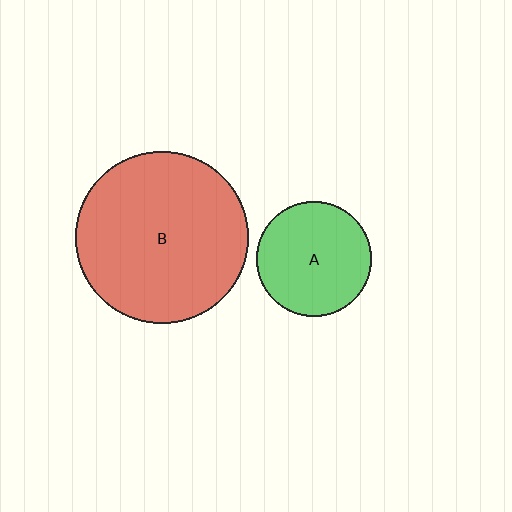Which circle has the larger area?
Circle B (red).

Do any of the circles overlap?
No, none of the circles overlap.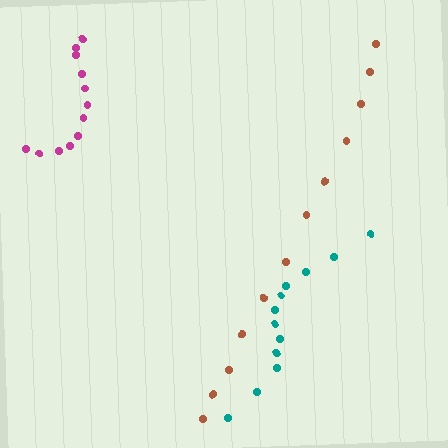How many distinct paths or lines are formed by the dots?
There are 3 distinct paths.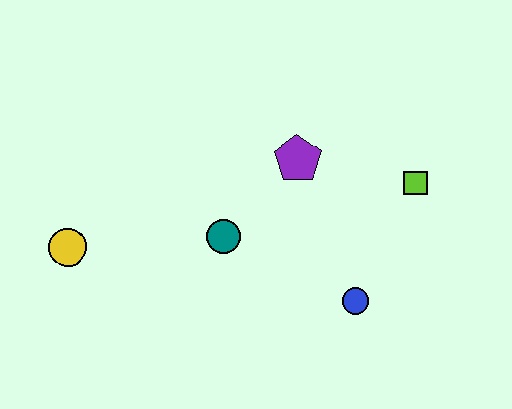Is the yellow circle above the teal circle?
No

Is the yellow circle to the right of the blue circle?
No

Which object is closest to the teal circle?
The purple pentagon is closest to the teal circle.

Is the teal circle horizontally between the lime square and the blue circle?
No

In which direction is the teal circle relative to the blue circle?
The teal circle is to the left of the blue circle.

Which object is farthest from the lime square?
The yellow circle is farthest from the lime square.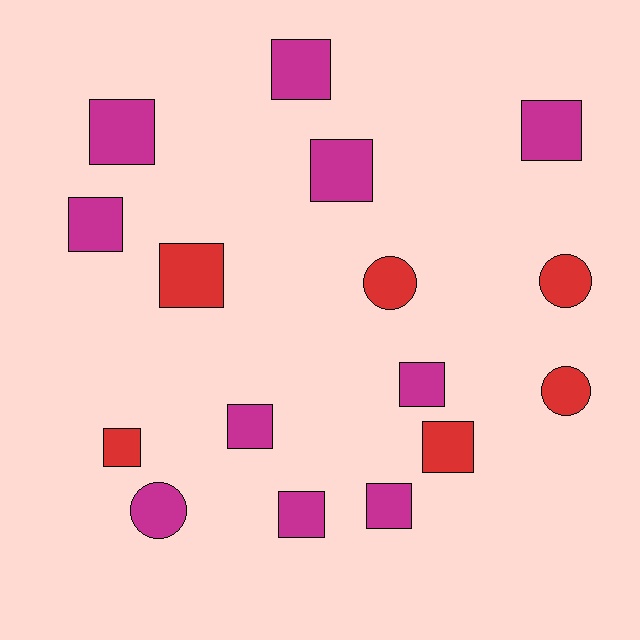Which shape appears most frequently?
Square, with 12 objects.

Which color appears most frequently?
Magenta, with 10 objects.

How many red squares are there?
There are 3 red squares.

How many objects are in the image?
There are 16 objects.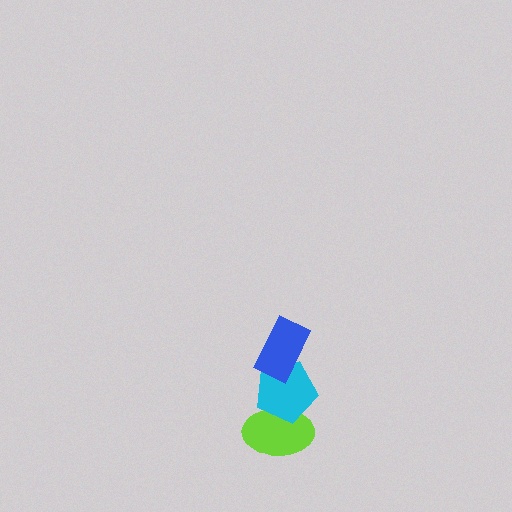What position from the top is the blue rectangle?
The blue rectangle is 1st from the top.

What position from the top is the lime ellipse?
The lime ellipse is 3rd from the top.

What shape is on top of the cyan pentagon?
The blue rectangle is on top of the cyan pentagon.